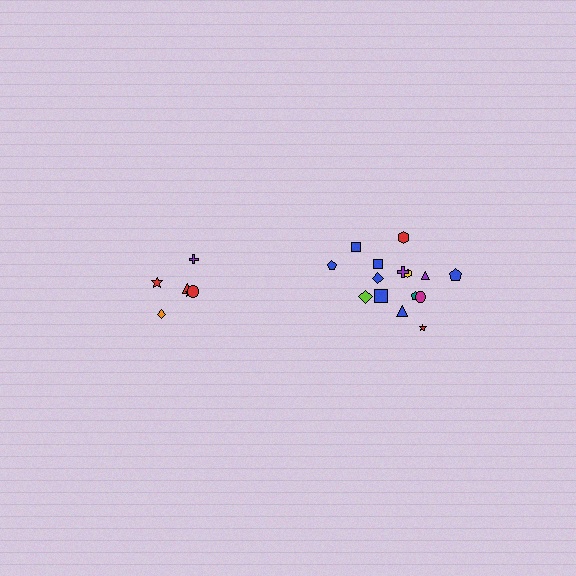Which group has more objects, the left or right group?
The right group.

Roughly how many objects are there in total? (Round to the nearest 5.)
Roughly 20 objects in total.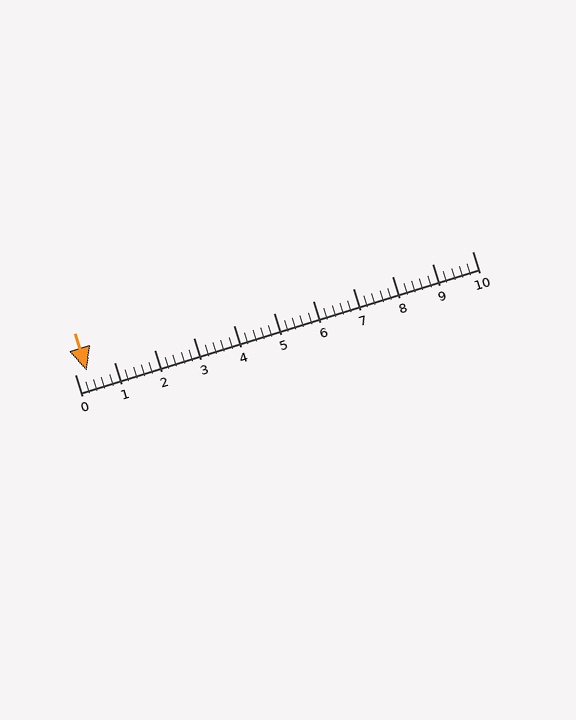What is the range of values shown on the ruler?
The ruler shows values from 0 to 10.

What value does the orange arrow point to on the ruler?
The orange arrow points to approximately 0.3.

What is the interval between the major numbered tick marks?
The major tick marks are spaced 1 units apart.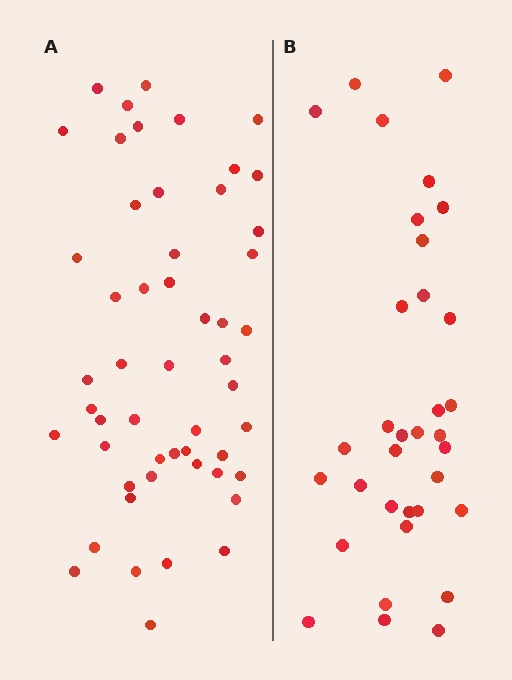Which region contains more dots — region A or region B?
Region A (the left region) has more dots.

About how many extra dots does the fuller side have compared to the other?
Region A has approximately 20 more dots than region B.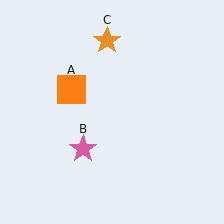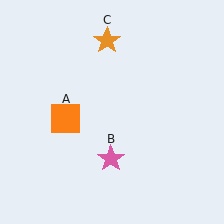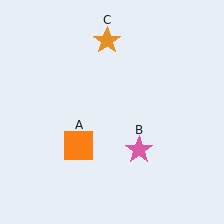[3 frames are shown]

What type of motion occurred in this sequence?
The orange square (object A), pink star (object B) rotated counterclockwise around the center of the scene.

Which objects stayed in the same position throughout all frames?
Orange star (object C) remained stationary.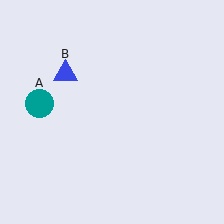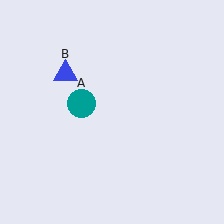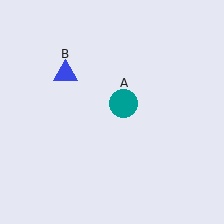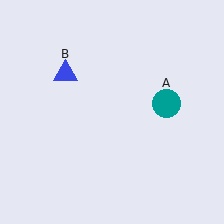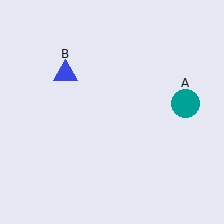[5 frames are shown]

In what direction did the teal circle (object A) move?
The teal circle (object A) moved right.